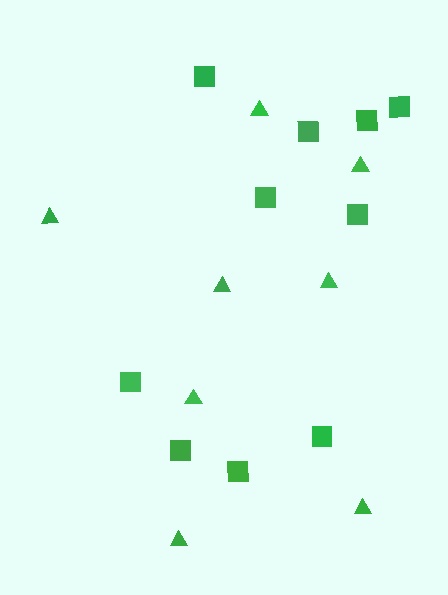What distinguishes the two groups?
There are 2 groups: one group of triangles (8) and one group of squares (10).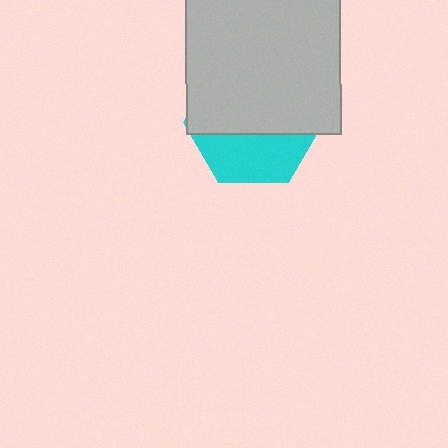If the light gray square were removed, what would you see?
You would see the complete cyan hexagon.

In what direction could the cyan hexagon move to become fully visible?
The cyan hexagon could move down. That would shift it out from behind the light gray square entirely.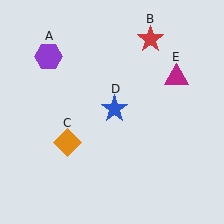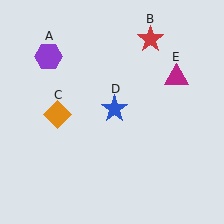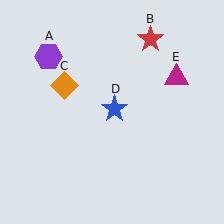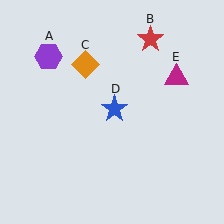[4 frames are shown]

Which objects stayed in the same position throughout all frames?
Purple hexagon (object A) and red star (object B) and blue star (object D) and magenta triangle (object E) remained stationary.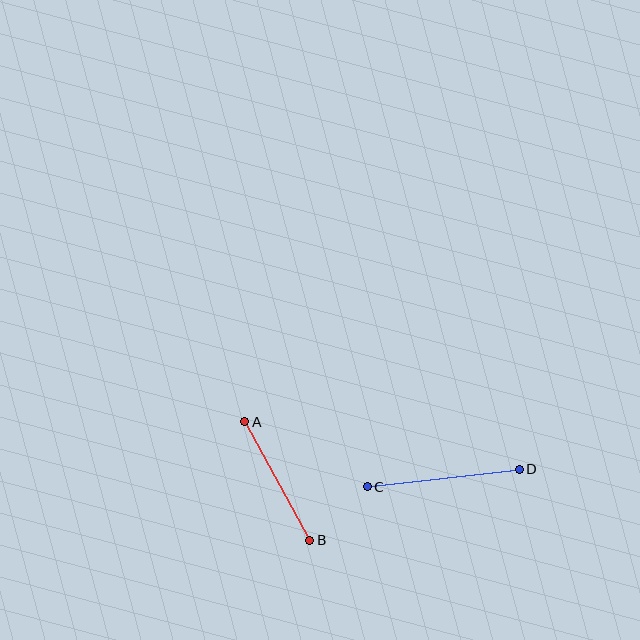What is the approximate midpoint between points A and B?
The midpoint is at approximately (277, 481) pixels.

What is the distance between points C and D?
The distance is approximately 153 pixels.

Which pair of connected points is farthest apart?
Points C and D are farthest apart.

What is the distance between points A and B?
The distance is approximately 135 pixels.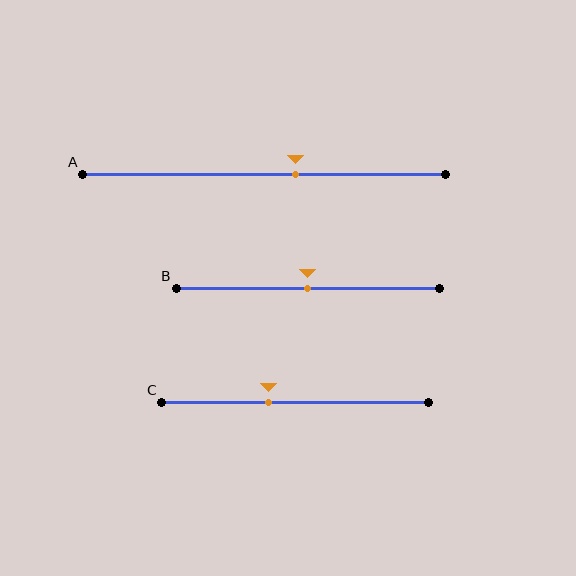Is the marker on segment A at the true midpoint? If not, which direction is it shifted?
No, the marker on segment A is shifted to the right by about 8% of the segment length.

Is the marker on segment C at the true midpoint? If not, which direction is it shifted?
No, the marker on segment C is shifted to the left by about 10% of the segment length.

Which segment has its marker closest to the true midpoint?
Segment B has its marker closest to the true midpoint.